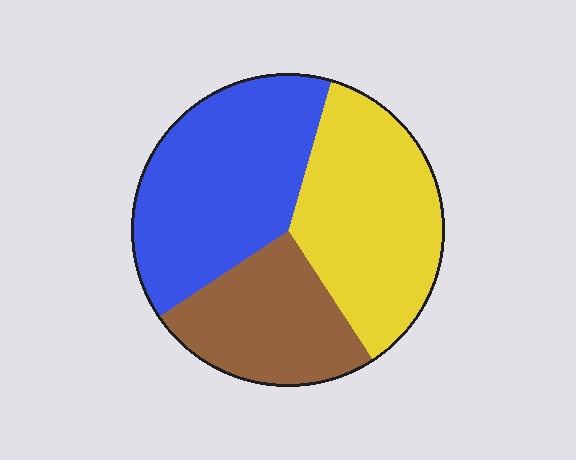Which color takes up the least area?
Brown, at roughly 25%.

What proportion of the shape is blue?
Blue covers 39% of the shape.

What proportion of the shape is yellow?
Yellow takes up about three eighths (3/8) of the shape.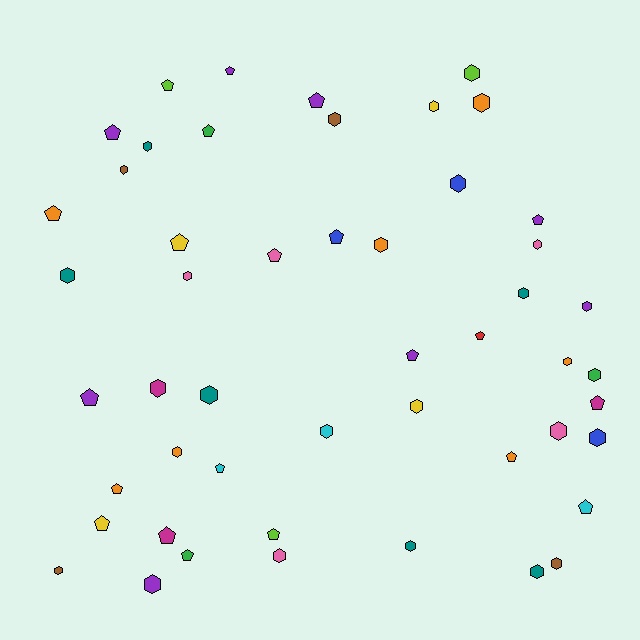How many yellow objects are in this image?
There are 4 yellow objects.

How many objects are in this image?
There are 50 objects.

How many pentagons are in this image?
There are 22 pentagons.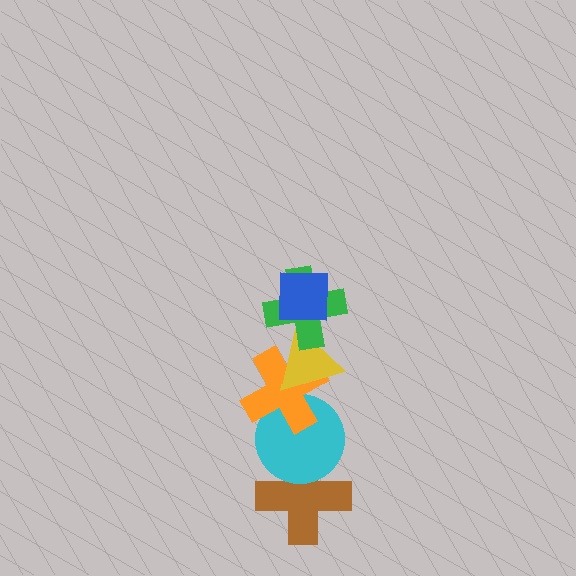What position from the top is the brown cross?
The brown cross is 6th from the top.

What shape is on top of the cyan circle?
The orange cross is on top of the cyan circle.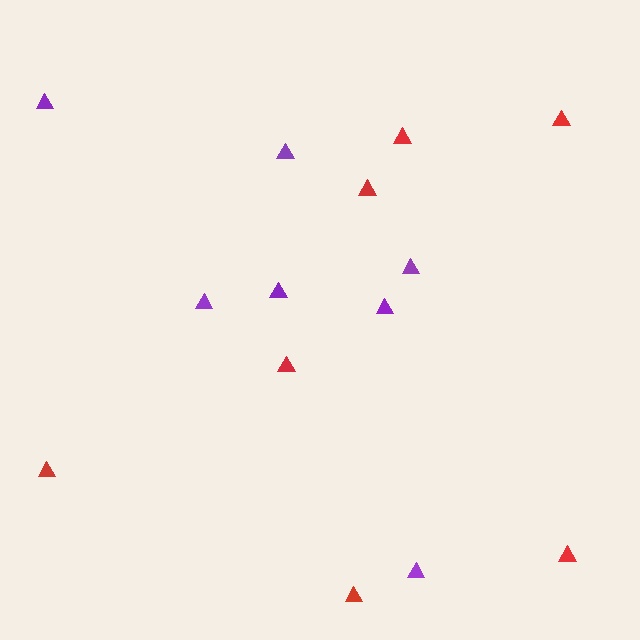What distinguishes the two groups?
There are 2 groups: one group of purple triangles (7) and one group of red triangles (7).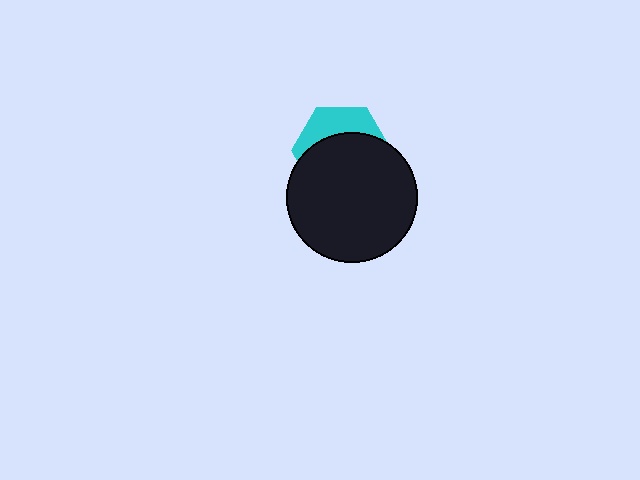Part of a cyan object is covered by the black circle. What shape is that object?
It is a hexagon.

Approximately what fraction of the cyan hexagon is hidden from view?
Roughly 67% of the cyan hexagon is hidden behind the black circle.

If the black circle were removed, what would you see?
You would see the complete cyan hexagon.